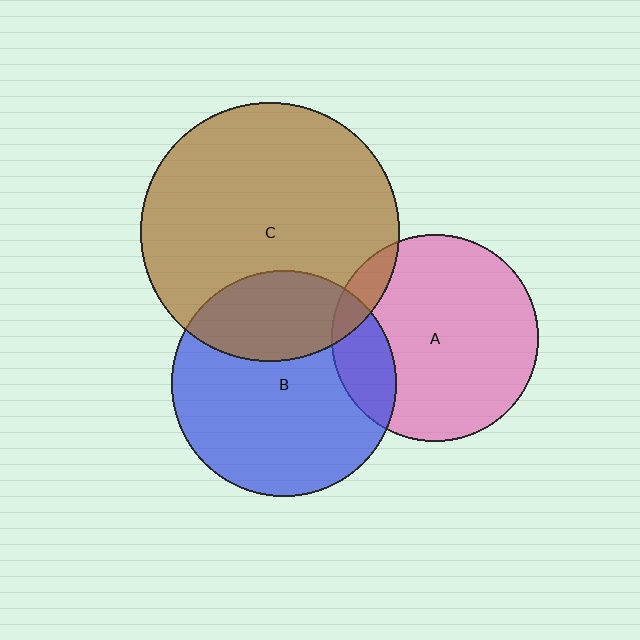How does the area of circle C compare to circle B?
Approximately 1.3 times.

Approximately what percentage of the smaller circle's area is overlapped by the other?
Approximately 10%.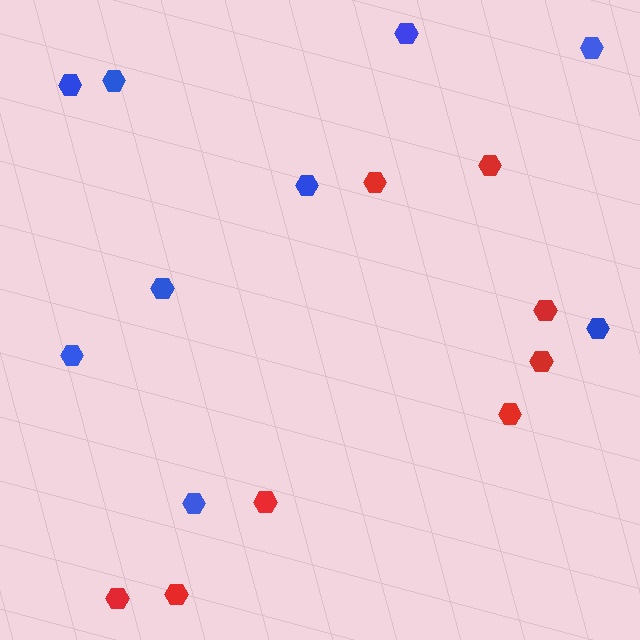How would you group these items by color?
There are 2 groups: one group of red hexagons (8) and one group of blue hexagons (9).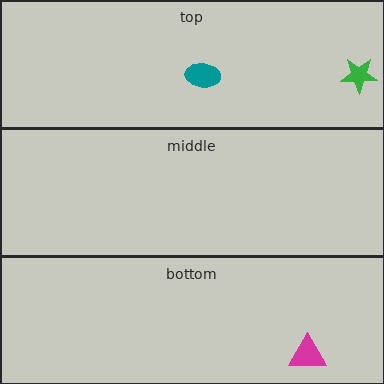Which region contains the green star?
The top region.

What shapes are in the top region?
The teal ellipse, the green star.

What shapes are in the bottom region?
The magenta triangle.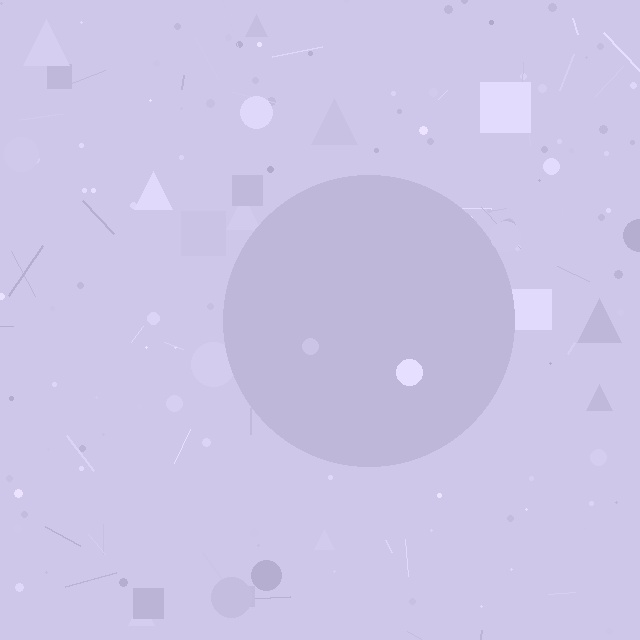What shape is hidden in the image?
A circle is hidden in the image.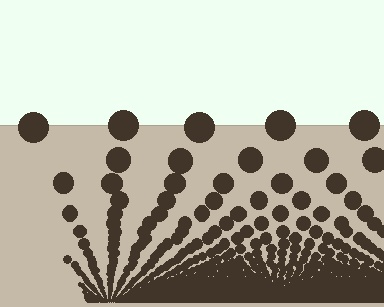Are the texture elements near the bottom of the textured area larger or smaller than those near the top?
Smaller. The gradient is inverted — elements near the bottom are smaller and denser.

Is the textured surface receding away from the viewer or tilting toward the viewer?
The surface appears to tilt toward the viewer. Texture elements get larger and sparser toward the top.